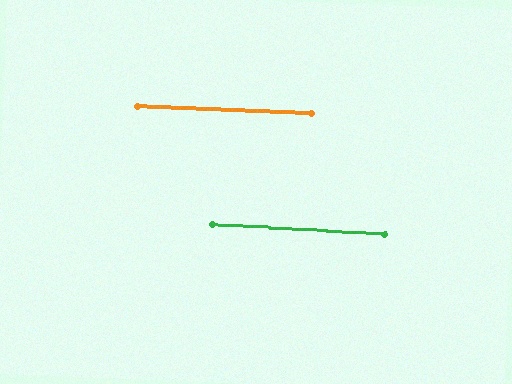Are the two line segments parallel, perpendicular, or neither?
Parallel — their directions differ by only 1.1°.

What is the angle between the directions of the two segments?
Approximately 1 degree.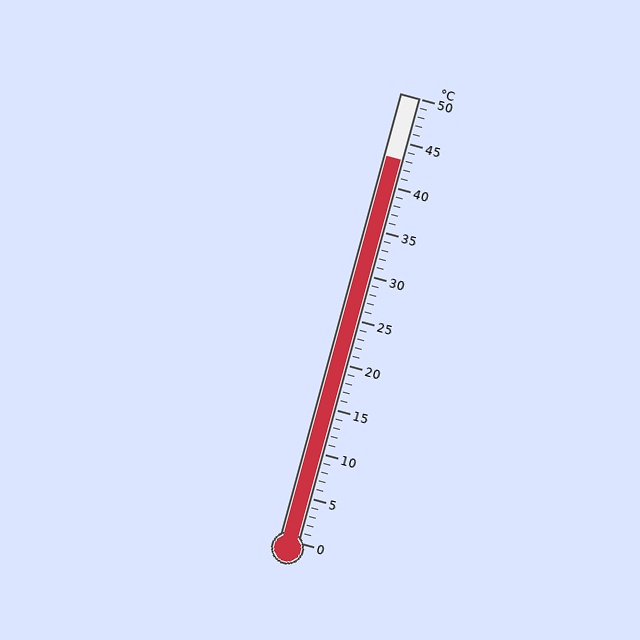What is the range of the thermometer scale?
The thermometer scale ranges from 0°C to 50°C.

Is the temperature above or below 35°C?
The temperature is above 35°C.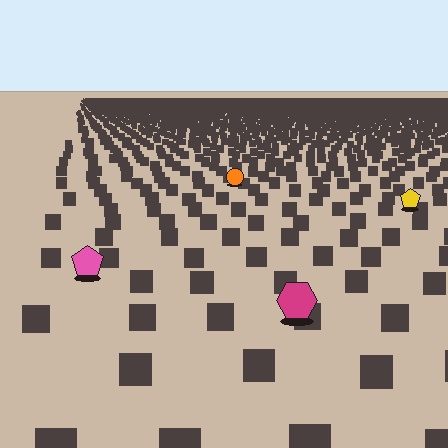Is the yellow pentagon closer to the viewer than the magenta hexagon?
No. The magenta hexagon is closer — you can tell from the texture gradient: the ground texture is coarser near it.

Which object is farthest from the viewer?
The orange circle is farthest from the viewer. It appears smaller and the ground texture around it is denser.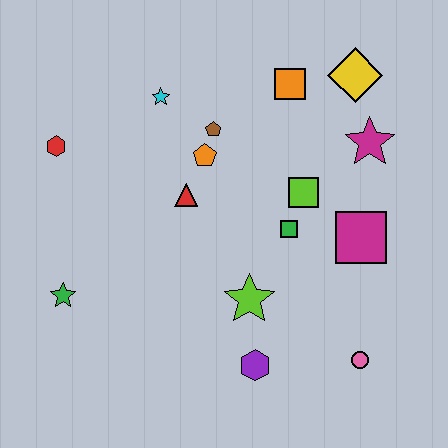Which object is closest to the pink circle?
The purple hexagon is closest to the pink circle.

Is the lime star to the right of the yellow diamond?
No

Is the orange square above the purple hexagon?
Yes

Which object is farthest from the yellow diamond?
The green star is farthest from the yellow diamond.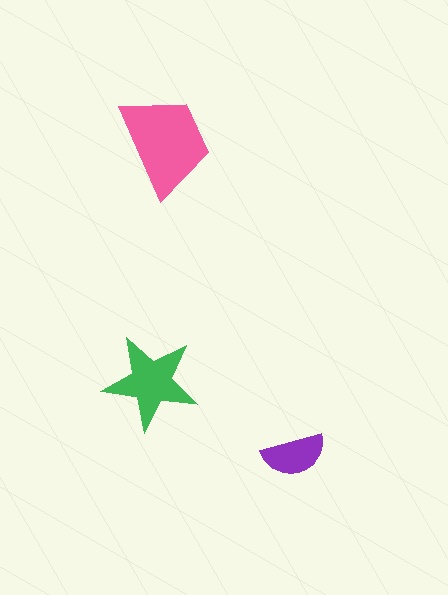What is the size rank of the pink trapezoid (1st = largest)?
1st.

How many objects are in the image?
There are 3 objects in the image.